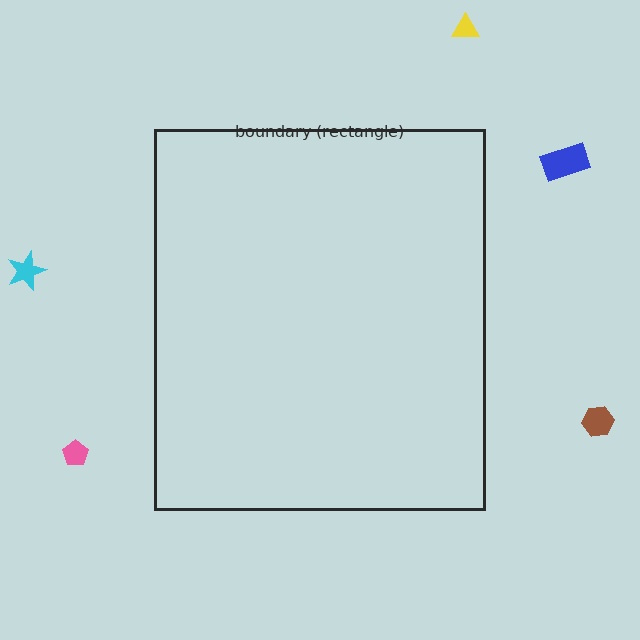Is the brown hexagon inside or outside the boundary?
Outside.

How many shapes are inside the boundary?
0 inside, 5 outside.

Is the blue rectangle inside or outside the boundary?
Outside.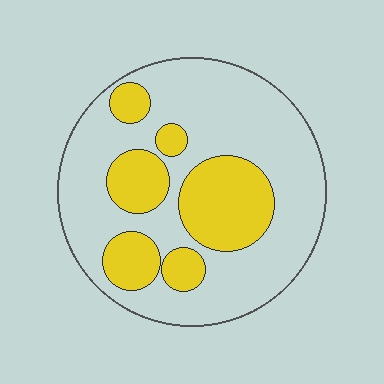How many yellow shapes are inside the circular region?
6.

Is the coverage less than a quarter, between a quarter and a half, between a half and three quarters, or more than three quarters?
Between a quarter and a half.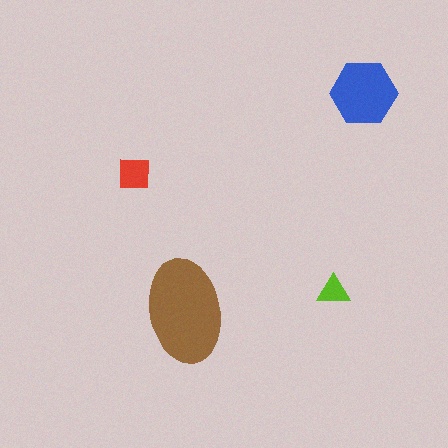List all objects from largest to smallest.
The brown ellipse, the blue hexagon, the red square, the lime triangle.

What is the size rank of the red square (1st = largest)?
3rd.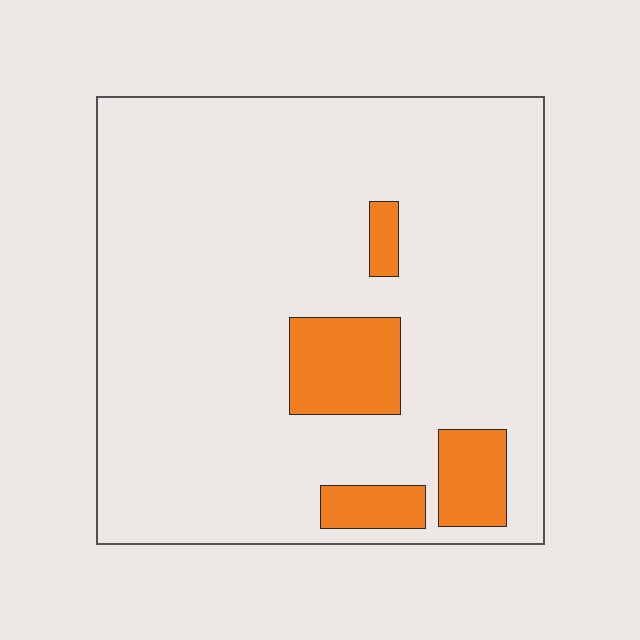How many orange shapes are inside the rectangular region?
4.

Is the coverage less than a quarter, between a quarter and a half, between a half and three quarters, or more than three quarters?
Less than a quarter.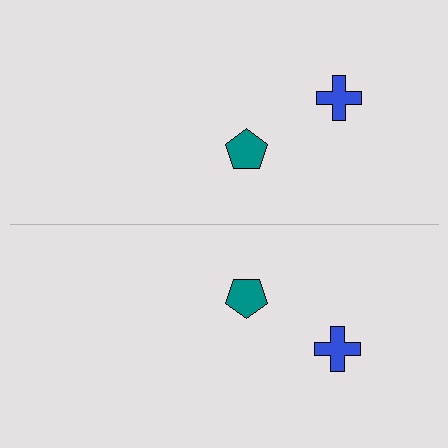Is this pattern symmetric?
Yes, this pattern has bilateral (reflection) symmetry.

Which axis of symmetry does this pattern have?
The pattern has a horizontal axis of symmetry running through the center of the image.